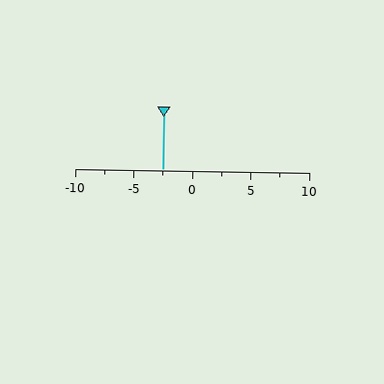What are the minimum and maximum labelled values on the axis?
The axis runs from -10 to 10.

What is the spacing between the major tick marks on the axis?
The major ticks are spaced 5 apart.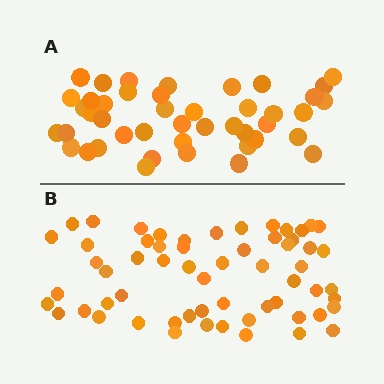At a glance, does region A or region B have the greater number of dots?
Region B (the bottom region) has more dots.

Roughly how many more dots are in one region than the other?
Region B has approximately 15 more dots than region A.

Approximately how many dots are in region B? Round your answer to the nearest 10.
About 60 dots.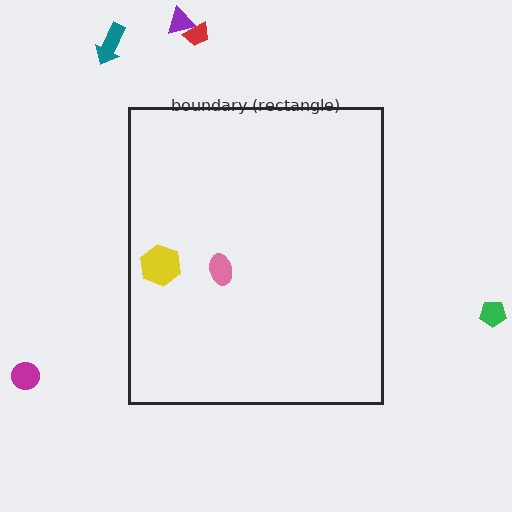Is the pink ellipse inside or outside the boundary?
Inside.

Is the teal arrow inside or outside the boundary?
Outside.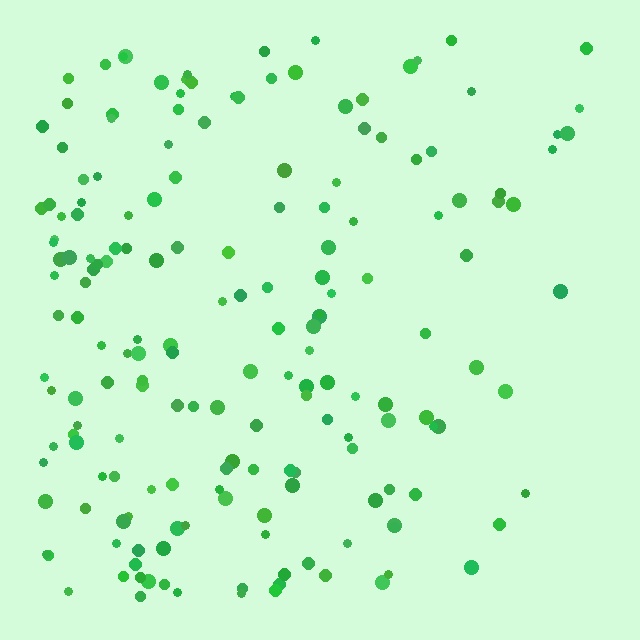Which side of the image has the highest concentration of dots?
The left.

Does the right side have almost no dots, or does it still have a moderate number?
Still a moderate number, just noticeably fewer than the left.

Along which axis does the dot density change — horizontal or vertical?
Horizontal.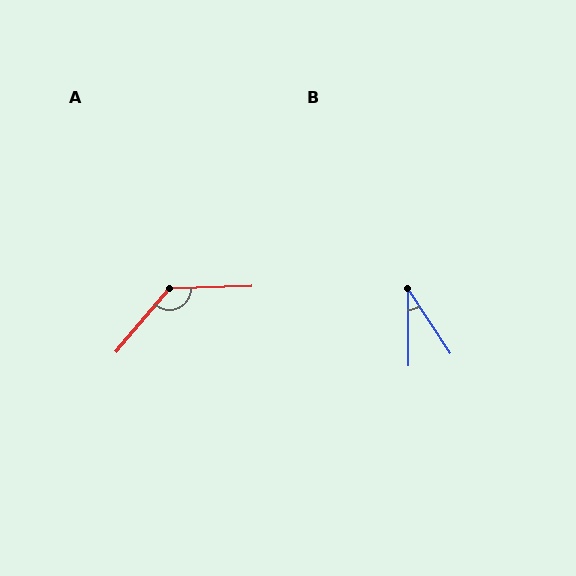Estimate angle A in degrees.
Approximately 132 degrees.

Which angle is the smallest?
B, at approximately 33 degrees.